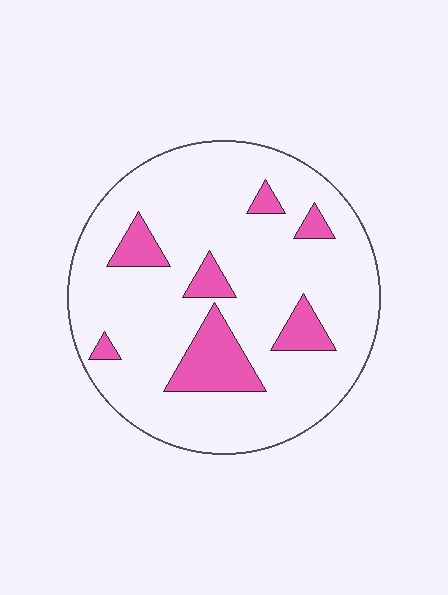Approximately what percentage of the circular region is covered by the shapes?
Approximately 15%.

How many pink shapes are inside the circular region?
7.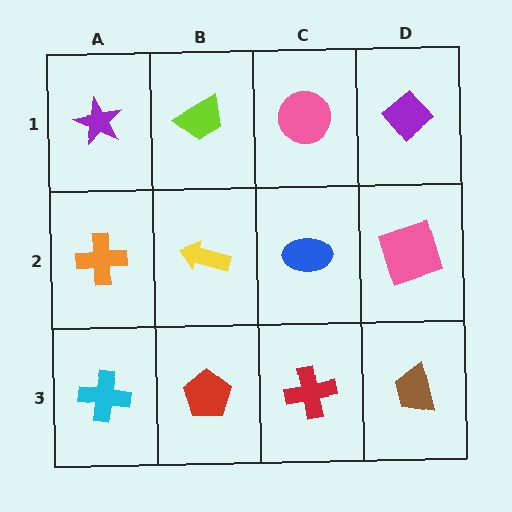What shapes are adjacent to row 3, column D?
A pink square (row 2, column D), a red cross (row 3, column C).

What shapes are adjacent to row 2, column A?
A purple star (row 1, column A), a cyan cross (row 3, column A), a yellow arrow (row 2, column B).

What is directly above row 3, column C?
A blue ellipse.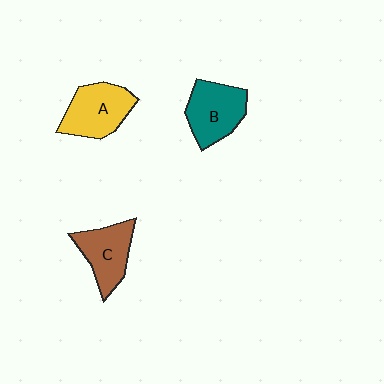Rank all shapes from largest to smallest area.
From largest to smallest: A (yellow), B (teal), C (brown).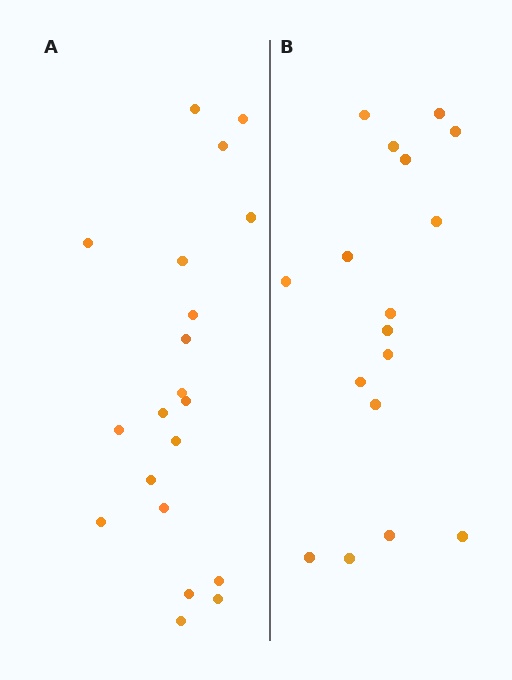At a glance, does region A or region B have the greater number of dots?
Region A (the left region) has more dots.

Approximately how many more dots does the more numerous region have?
Region A has just a few more — roughly 2 or 3 more dots than region B.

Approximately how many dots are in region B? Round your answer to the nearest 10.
About 20 dots. (The exact count is 17, which rounds to 20.)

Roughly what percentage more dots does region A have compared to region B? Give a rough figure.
About 20% more.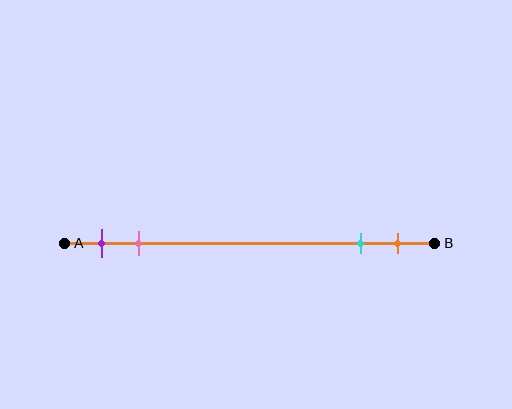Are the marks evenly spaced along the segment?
No, the marks are not evenly spaced.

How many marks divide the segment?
There are 4 marks dividing the segment.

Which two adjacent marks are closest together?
The cyan and orange marks are the closest adjacent pair.